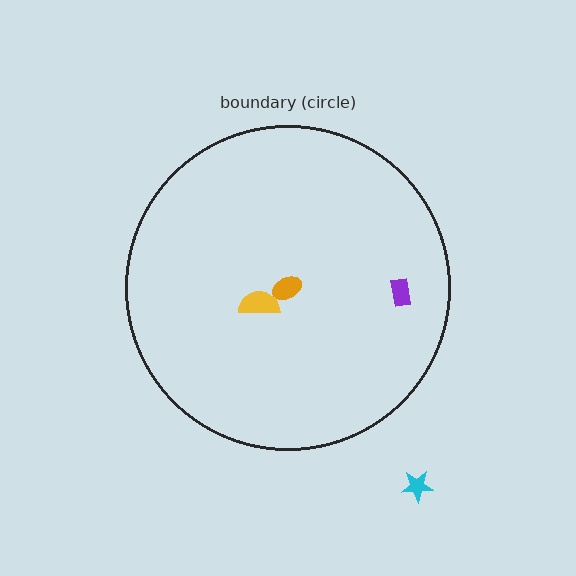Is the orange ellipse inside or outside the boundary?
Inside.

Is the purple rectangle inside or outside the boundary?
Inside.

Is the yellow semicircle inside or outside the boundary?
Inside.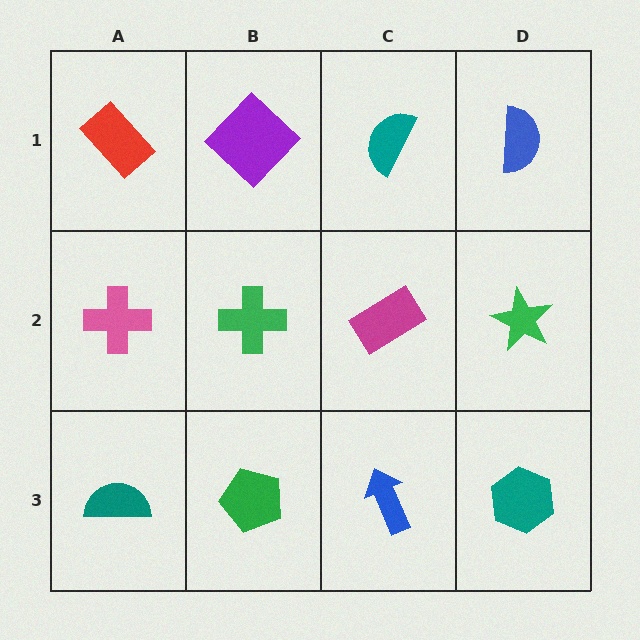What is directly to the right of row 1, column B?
A teal semicircle.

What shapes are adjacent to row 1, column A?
A pink cross (row 2, column A), a purple diamond (row 1, column B).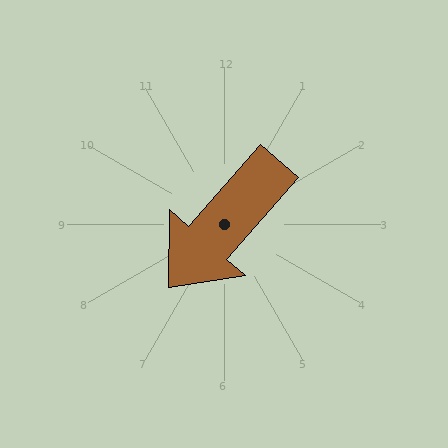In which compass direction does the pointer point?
Southwest.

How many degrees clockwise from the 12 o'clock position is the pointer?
Approximately 221 degrees.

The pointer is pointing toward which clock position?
Roughly 7 o'clock.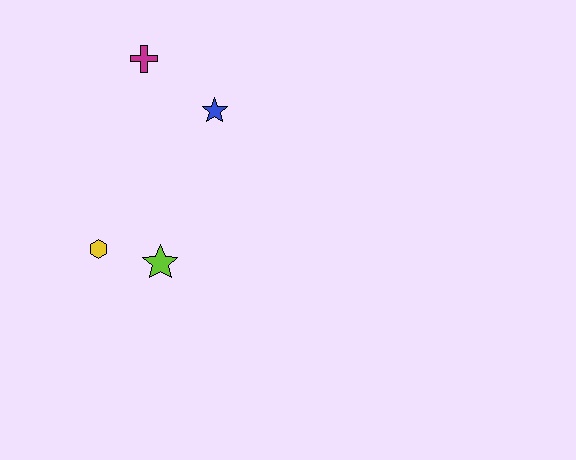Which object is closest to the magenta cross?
The blue star is closest to the magenta cross.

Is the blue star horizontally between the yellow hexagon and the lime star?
No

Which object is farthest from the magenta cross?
The lime star is farthest from the magenta cross.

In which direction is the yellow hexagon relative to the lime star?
The yellow hexagon is to the left of the lime star.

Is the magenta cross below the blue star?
No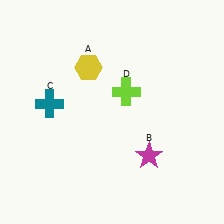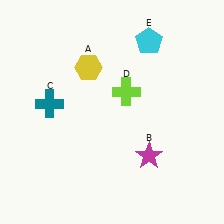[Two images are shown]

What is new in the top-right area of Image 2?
A cyan pentagon (E) was added in the top-right area of Image 2.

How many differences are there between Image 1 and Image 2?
There is 1 difference between the two images.